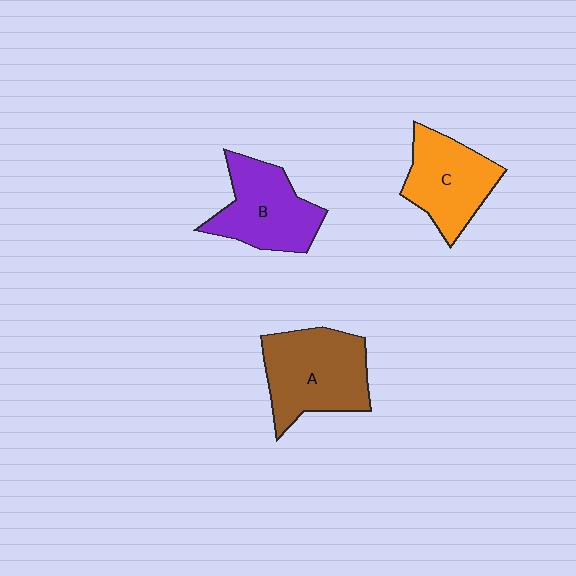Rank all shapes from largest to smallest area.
From largest to smallest: A (brown), B (purple), C (orange).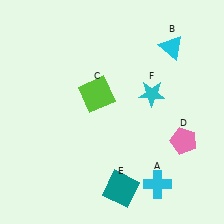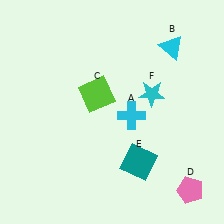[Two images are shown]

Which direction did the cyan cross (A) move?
The cyan cross (A) moved up.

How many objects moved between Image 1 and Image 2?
3 objects moved between the two images.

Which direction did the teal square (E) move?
The teal square (E) moved up.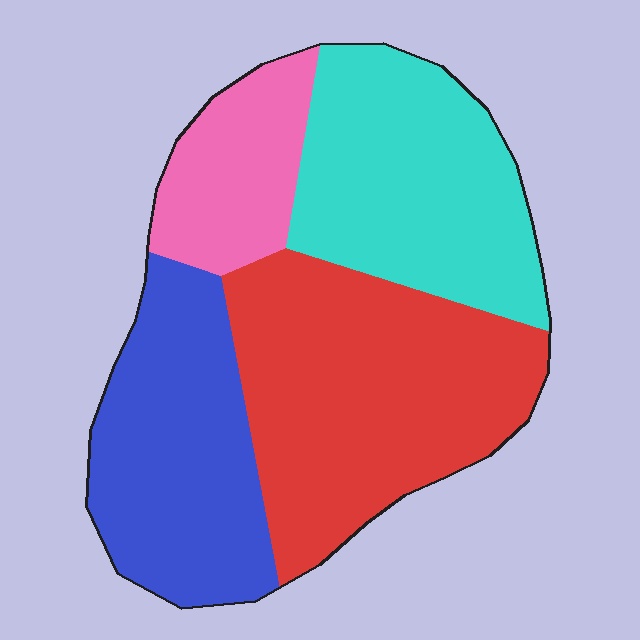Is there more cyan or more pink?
Cyan.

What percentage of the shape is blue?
Blue covers roughly 25% of the shape.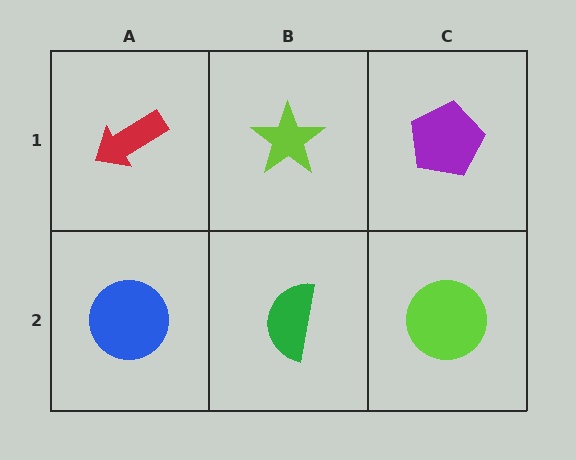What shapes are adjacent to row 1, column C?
A lime circle (row 2, column C), a lime star (row 1, column B).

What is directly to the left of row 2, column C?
A green semicircle.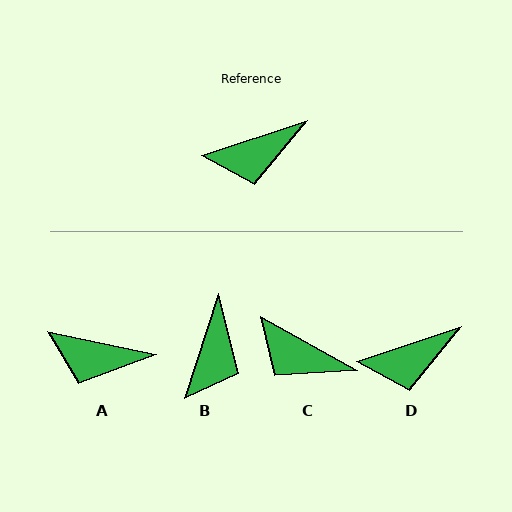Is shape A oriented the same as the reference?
No, it is off by about 30 degrees.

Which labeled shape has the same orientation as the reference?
D.